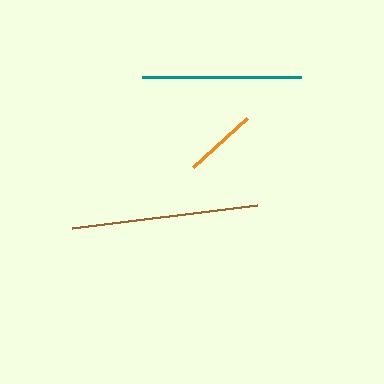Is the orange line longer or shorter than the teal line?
The teal line is longer than the orange line.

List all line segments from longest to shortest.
From longest to shortest: brown, teal, orange.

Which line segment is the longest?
The brown line is the longest at approximately 187 pixels.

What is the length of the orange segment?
The orange segment is approximately 73 pixels long.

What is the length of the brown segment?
The brown segment is approximately 187 pixels long.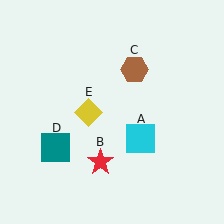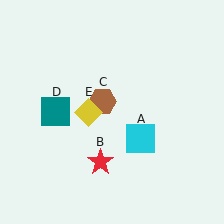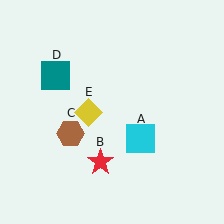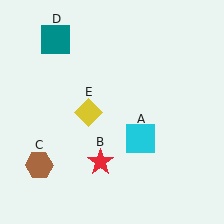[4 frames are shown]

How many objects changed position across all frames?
2 objects changed position: brown hexagon (object C), teal square (object D).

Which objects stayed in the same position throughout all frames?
Cyan square (object A) and red star (object B) and yellow diamond (object E) remained stationary.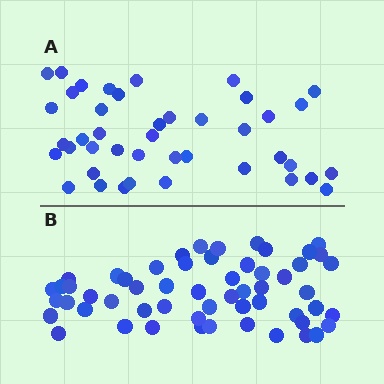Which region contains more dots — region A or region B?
Region B (the bottom region) has more dots.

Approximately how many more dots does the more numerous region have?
Region B has approximately 15 more dots than region A.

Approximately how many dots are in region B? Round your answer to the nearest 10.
About 60 dots. (The exact count is 56, which rounds to 60.)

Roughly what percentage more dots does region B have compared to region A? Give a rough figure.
About 35% more.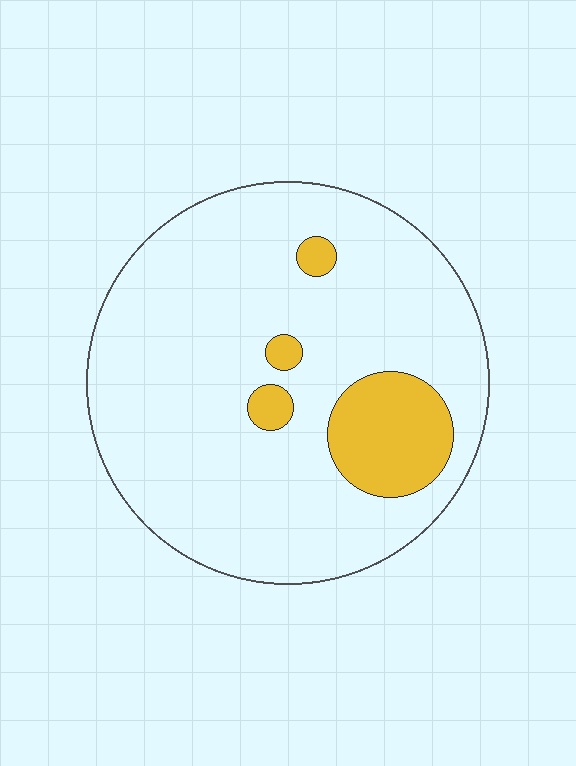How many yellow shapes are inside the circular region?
4.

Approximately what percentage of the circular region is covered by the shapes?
Approximately 15%.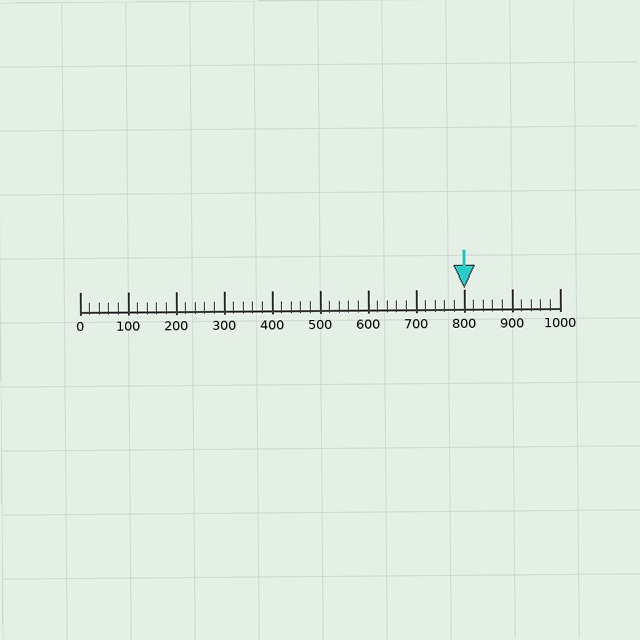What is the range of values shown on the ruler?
The ruler shows values from 0 to 1000.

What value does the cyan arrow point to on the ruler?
The cyan arrow points to approximately 800.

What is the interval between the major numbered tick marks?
The major tick marks are spaced 100 units apart.